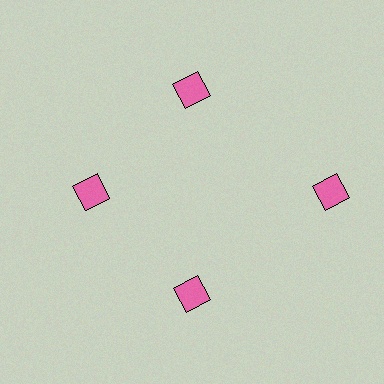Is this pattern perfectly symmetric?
No. The 4 pink diamonds are arranged in a ring, but one element near the 3 o'clock position is pushed outward from the center, breaking the 4-fold rotational symmetry.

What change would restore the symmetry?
The symmetry would be restored by moving it inward, back onto the ring so that all 4 diamonds sit at equal angles and equal distance from the center.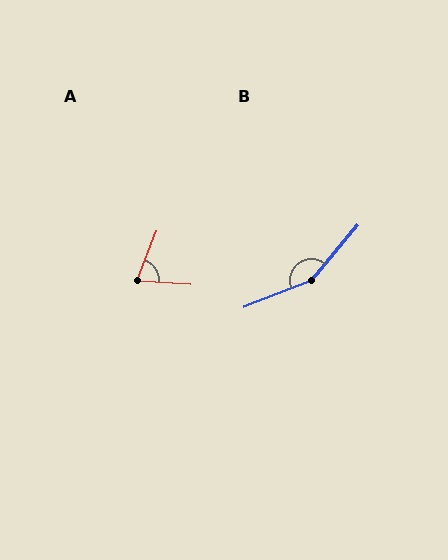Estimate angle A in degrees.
Approximately 72 degrees.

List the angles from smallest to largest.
A (72°), B (152°).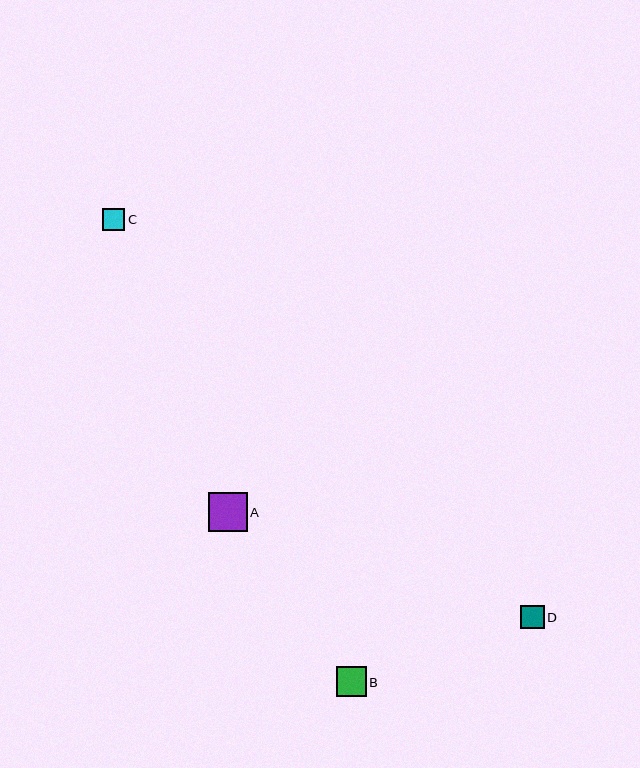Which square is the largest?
Square A is the largest with a size of approximately 39 pixels.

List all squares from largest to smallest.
From largest to smallest: A, B, D, C.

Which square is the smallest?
Square C is the smallest with a size of approximately 22 pixels.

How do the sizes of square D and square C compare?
Square D and square C are approximately the same size.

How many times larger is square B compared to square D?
Square B is approximately 1.3 times the size of square D.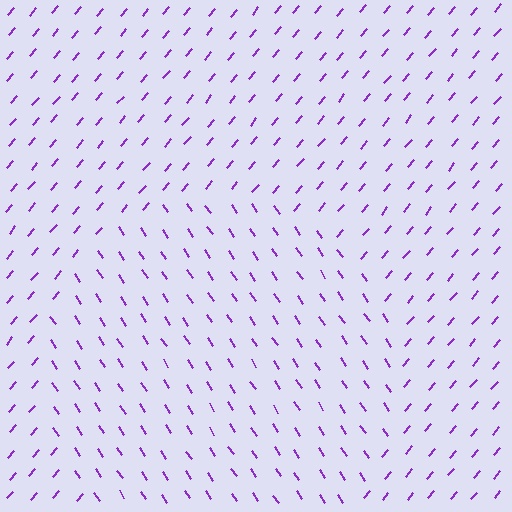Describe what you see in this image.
The image is filled with small purple line segments. A circle region in the image has lines oriented differently from the surrounding lines, creating a visible texture boundary.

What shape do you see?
I see a circle.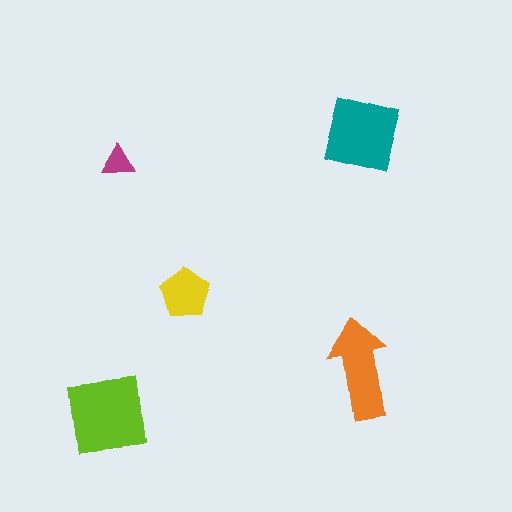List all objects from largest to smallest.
The lime square, the teal square, the orange arrow, the yellow pentagon, the magenta triangle.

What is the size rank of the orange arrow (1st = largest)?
3rd.